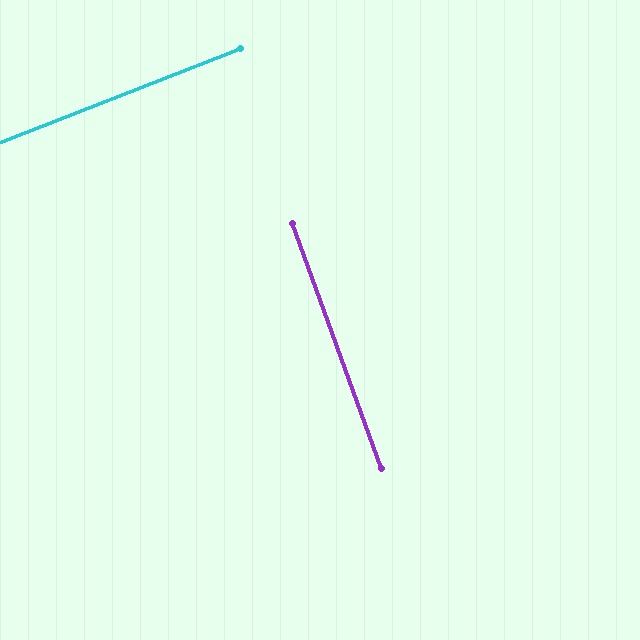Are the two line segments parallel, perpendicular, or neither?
Perpendicular — they meet at approximately 89°.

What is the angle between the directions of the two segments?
Approximately 89 degrees.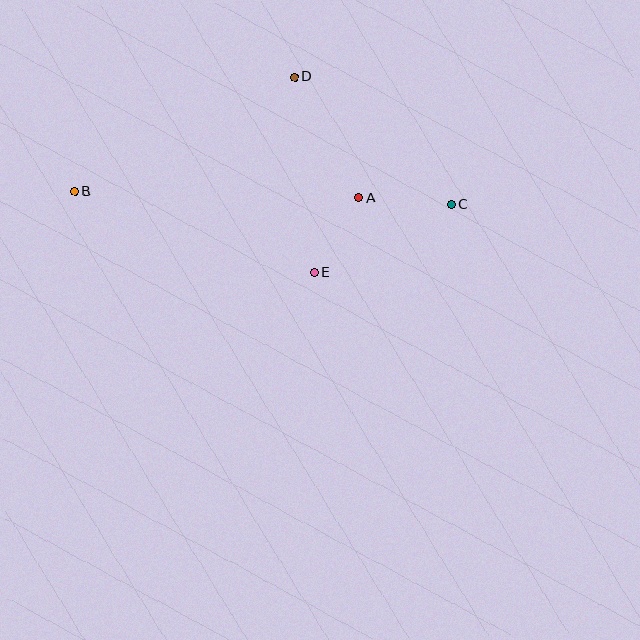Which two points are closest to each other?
Points A and E are closest to each other.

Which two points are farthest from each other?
Points B and C are farthest from each other.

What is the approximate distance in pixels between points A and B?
The distance between A and B is approximately 284 pixels.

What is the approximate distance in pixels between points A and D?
The distance between A and D is approximately 137 pixels.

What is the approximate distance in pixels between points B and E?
The distance between B and E is approximately 253 pixels.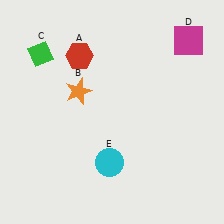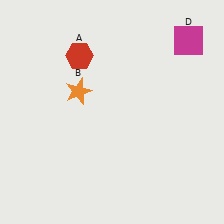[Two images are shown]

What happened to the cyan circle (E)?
The cyan circle (E) was removed in Image 2. It was in the bottom-left area of Image 1.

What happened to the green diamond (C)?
The green diamond (C) was removed in Image 2. It was in the top-left area of Image 1.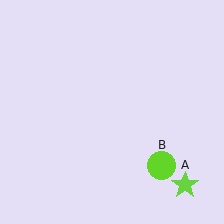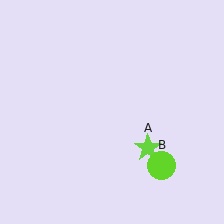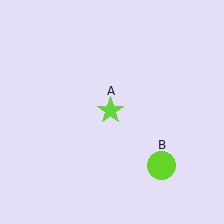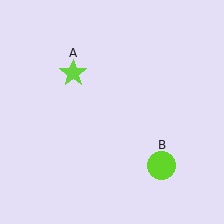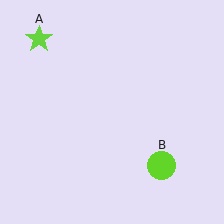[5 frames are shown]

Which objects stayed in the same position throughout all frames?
Lime circle (object B) remained stationary.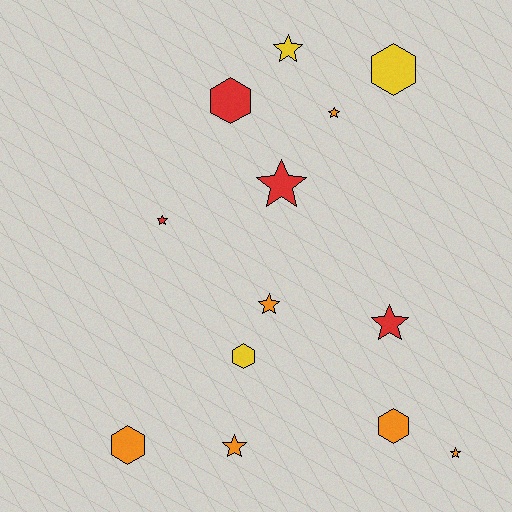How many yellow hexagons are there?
There are 2 yellow hexagons.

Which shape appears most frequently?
Star, with 8 objects.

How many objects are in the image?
There are 13 objects.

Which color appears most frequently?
Orange, with 6 objects.